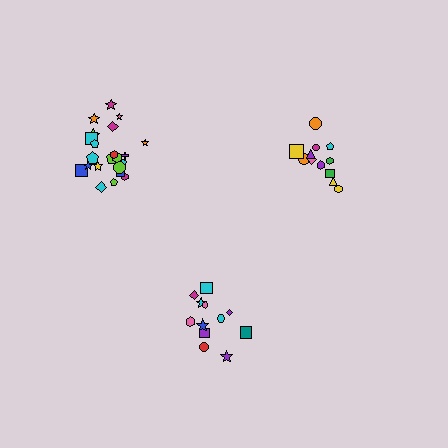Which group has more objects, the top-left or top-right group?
The top-left group.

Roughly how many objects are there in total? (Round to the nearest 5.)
Roughly 45 objects in total.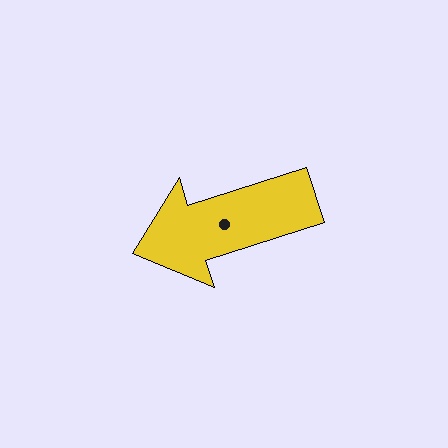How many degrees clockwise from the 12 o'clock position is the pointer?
Approximately 252 degrees.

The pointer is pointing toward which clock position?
Roughly 8 o'clock.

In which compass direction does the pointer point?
West.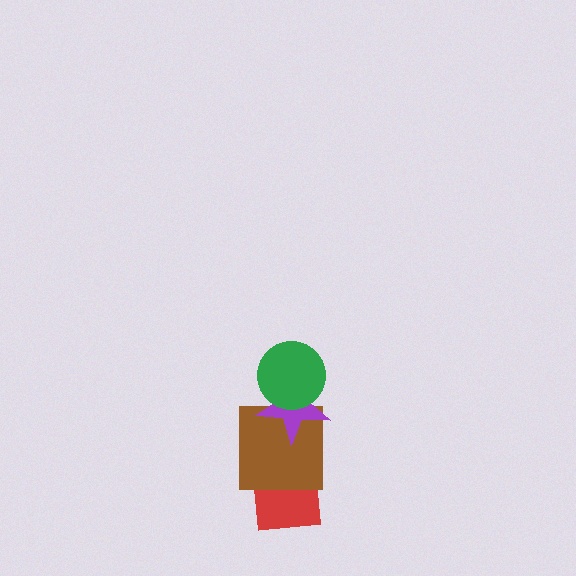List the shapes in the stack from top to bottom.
From top to bottom: the green circle, the purple star, the brown square, the red square.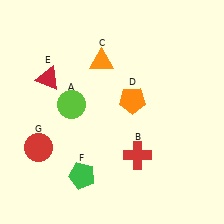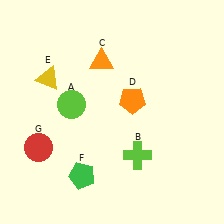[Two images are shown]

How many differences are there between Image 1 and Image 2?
There are 2 differences between the two images.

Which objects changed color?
B changed from red to lime. E changed from red to yellow.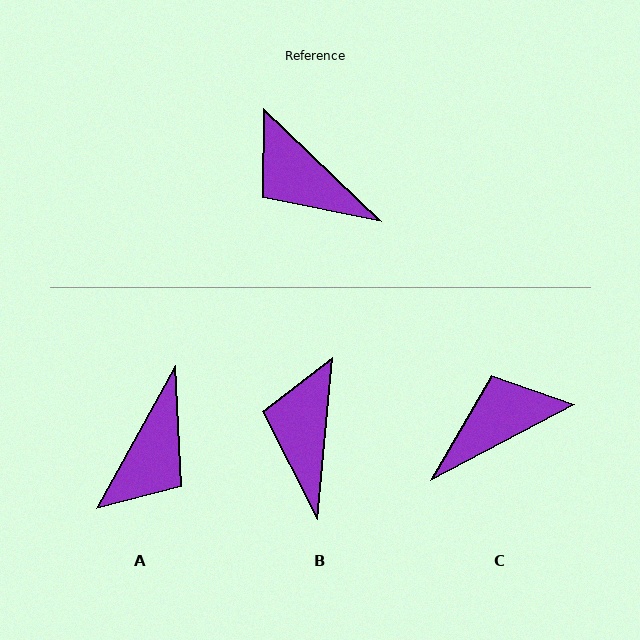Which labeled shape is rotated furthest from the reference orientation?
C, about 109 degrees away.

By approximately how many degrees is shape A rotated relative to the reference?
Approximately 105 degrees counter-clockwise.